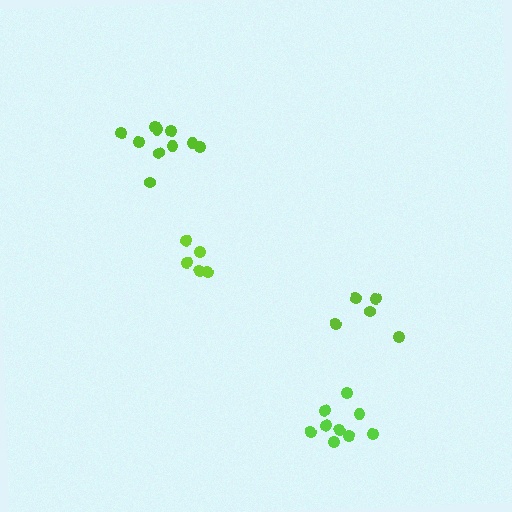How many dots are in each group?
Group 1: 9 dots, Group 2: 10 dots, Group 3: 5 dots, Group 4: 5 dots (29 total).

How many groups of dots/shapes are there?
There are 4 groups.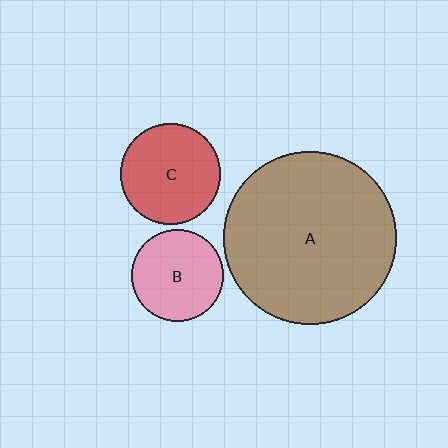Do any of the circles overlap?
No, none of the circles overlap.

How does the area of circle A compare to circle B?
Approximately 3.5 times.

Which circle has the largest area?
Circle A (brown).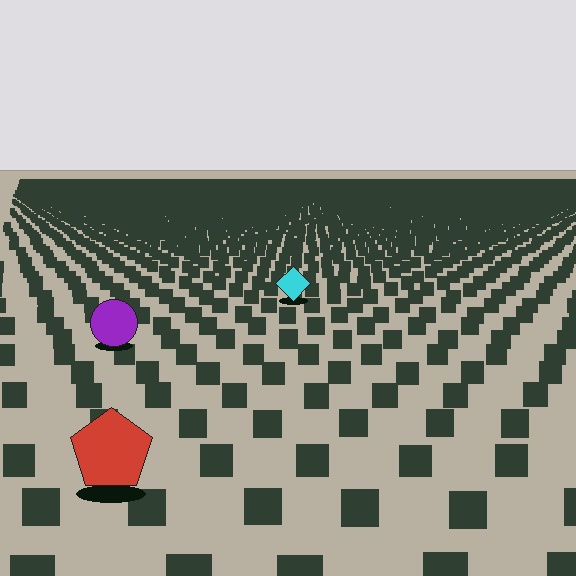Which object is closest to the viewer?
The red pentagon is closest. The texture marks near it are larger and more spread out.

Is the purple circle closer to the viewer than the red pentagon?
No. The red pentagon is closer — you can tell from the texture gradient: the ground texture is coarser near it.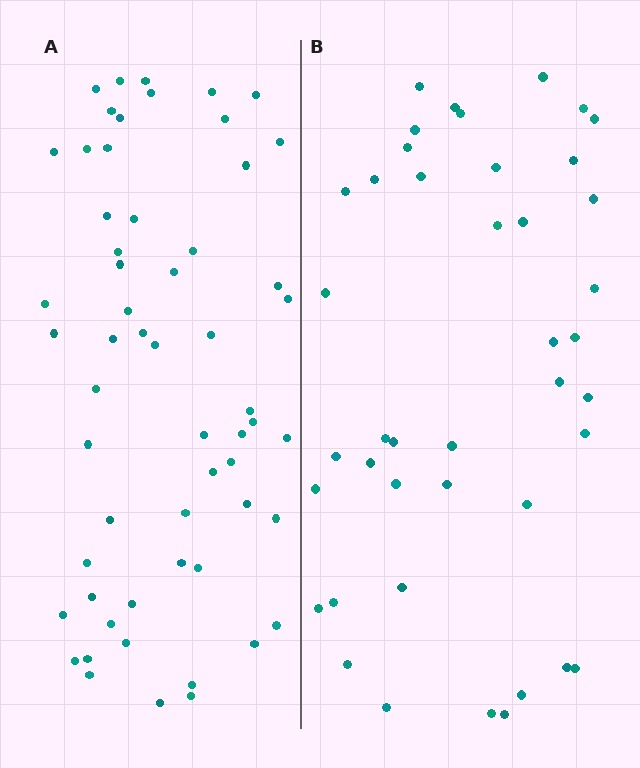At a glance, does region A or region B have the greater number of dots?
Region A (the left region) has more dots.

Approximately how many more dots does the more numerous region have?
Region A has approximately 15 more dots than region B.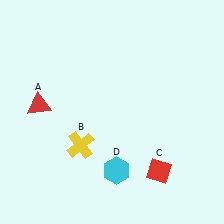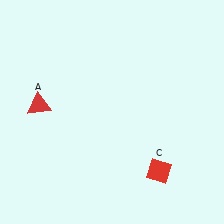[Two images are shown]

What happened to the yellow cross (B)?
The yellow cross (B) was removed in Image 2. It was in the bottom-left area of Image 1.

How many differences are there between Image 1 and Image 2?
There are 2 differences between the two images.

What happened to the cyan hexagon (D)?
The cyan hexagon (D) was removed in Image 2. It was in the bottom-right area of Image 1.